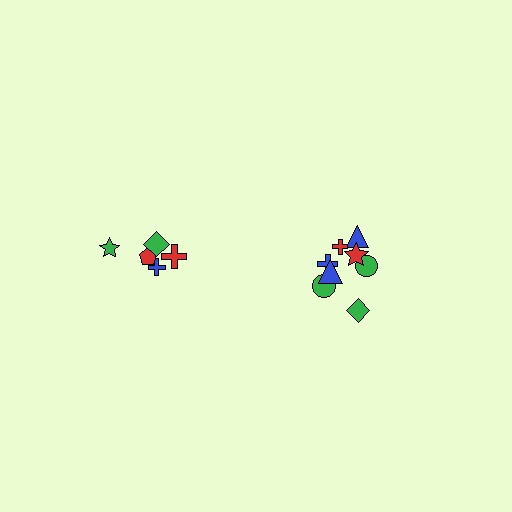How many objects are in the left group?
There are 5 objects.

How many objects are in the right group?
There are 8 objects.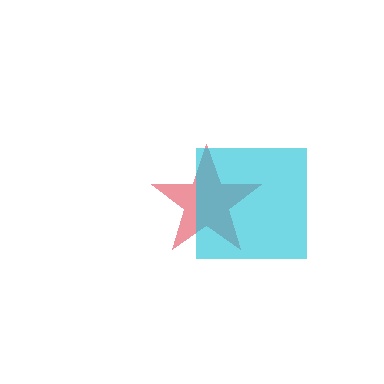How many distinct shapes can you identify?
There are 2 distinct shapes: a red star, a cyan square.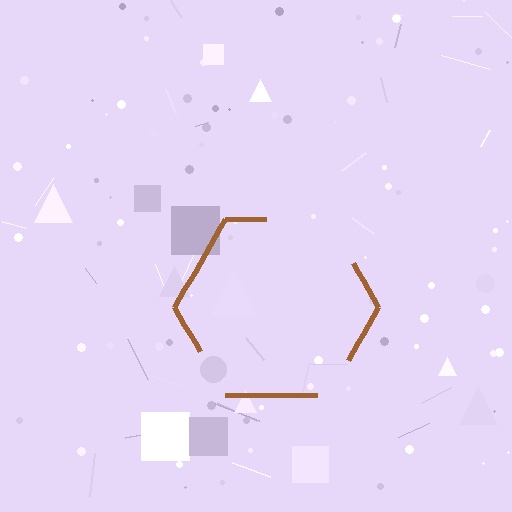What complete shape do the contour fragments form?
The contour fragments form a hexagon.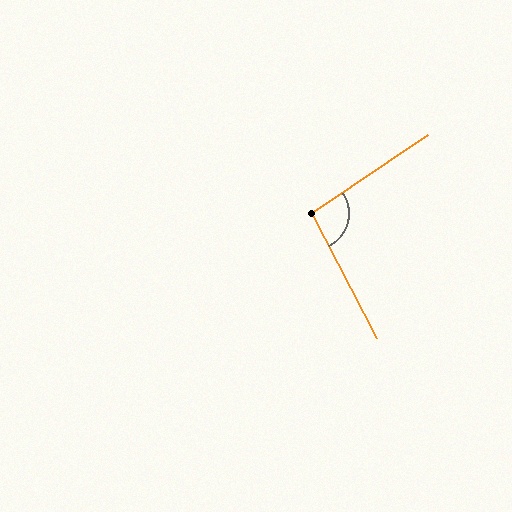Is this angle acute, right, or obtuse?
It is obtuse.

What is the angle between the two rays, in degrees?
Approximately 97 degrees.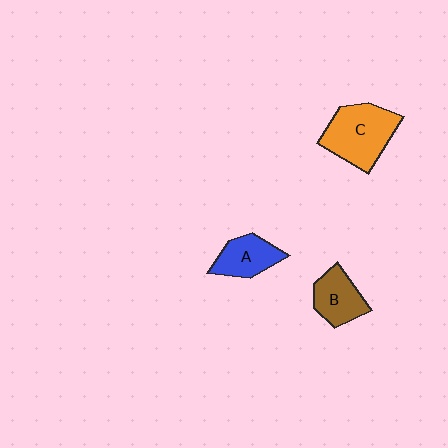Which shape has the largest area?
Shape C (orange).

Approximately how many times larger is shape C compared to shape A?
Approximately 1.6 times.